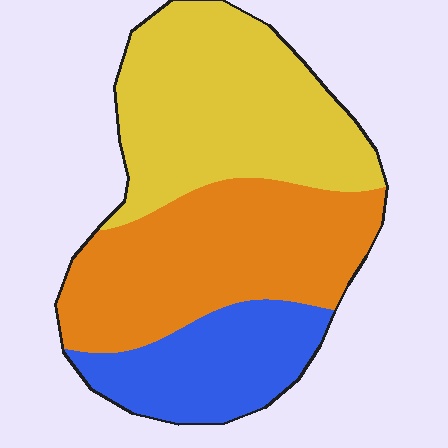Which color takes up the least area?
Blue, at roughly 20%.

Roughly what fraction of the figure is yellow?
Yellow takes up about two fifths (2/5) of the figure.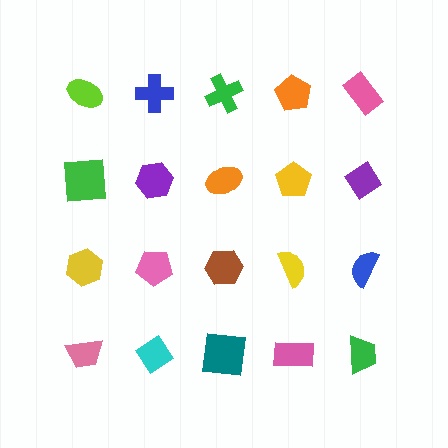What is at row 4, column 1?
A pink trapezoid.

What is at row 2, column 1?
A green square.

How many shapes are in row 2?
5 shapes.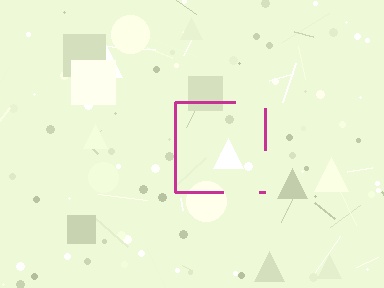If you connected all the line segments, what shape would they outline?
They would outline a square.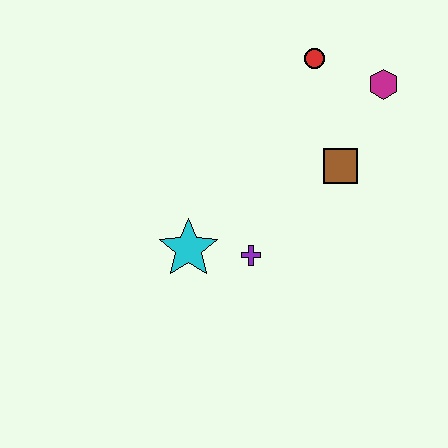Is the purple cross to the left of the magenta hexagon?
Yes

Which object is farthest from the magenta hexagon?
The cyan star is farthest from the magenta hexagon.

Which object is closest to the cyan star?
The purple cross is closest to the cyan star.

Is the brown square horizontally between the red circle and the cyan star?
No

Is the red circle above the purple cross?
Yes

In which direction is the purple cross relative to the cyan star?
The purple cross is to the right of the cyan star.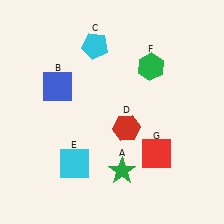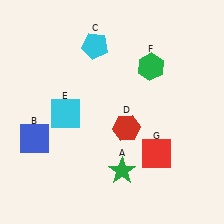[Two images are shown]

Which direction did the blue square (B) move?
The blue square (B) moved down.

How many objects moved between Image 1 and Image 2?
2 objects moved between the two images.